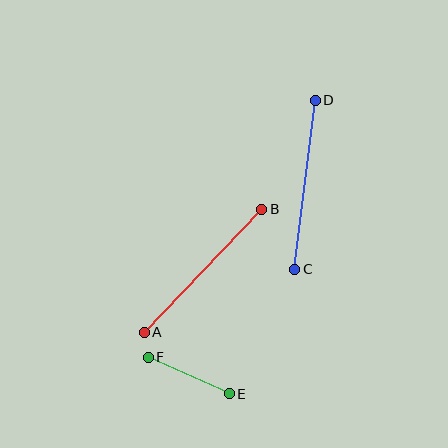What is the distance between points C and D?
The distance is approximately 170 pixels.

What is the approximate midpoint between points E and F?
The midpoint is at approximately (189, 376) pixels.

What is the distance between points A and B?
The distance is approximately 170 pixels.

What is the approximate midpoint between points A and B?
The midpoint is at approximately (203, 271) pixels.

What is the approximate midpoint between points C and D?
The midpoint is at approximately (305, 185) pixels.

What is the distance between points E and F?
The distance is approximately 89 pixels.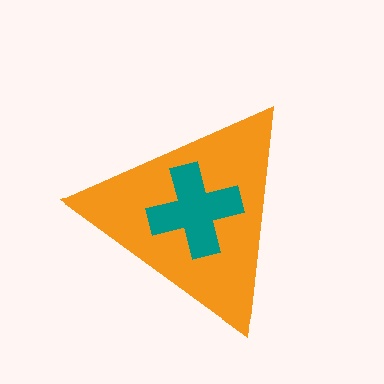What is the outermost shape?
The orange triangle.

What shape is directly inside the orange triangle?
The teal cross.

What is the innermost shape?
The teal cross.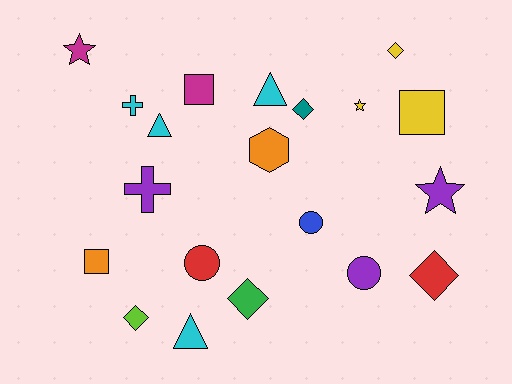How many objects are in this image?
There are 20 objects.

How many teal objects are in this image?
There is 1 teal object.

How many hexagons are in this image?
There is 1 hexagon.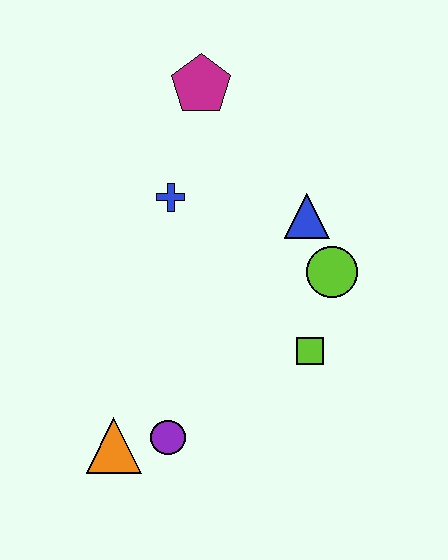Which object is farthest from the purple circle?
The magenta pentagon is farthest from the purple circle.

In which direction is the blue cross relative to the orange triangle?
The blue cross is above the orange triangle.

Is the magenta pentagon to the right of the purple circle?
Yes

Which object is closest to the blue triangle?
The lime circle is closest to the blue triangle.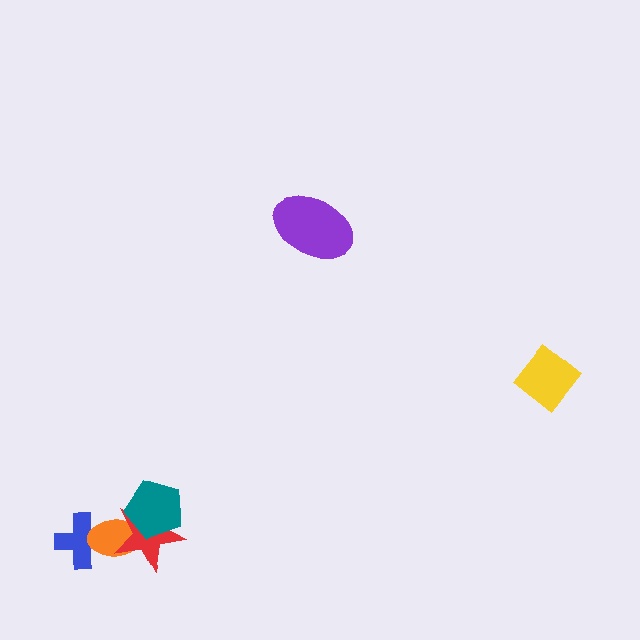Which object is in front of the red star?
The teal pentagon is in front of the red star.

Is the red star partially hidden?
Yes, it is partially covered by another shape.